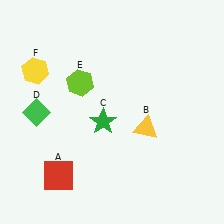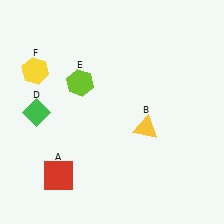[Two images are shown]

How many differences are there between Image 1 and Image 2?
There is 1 difference between the two images.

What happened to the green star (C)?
The green star (C) was removed in Image 2. It was in the bottom-left area of Image 1.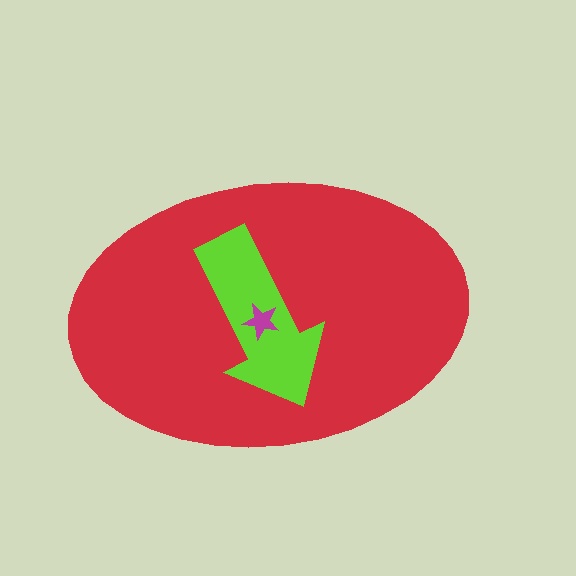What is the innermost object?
The magenta star.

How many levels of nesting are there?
3.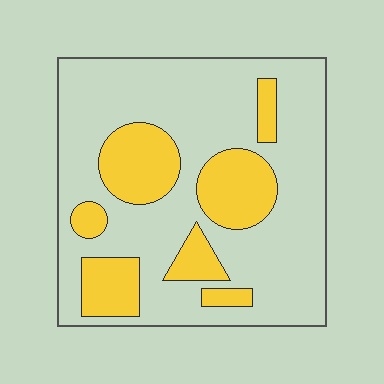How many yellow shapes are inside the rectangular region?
7.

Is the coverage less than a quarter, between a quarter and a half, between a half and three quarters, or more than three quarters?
Between a quarter and a half.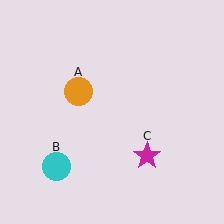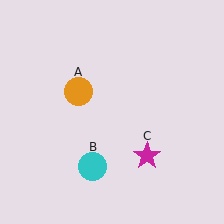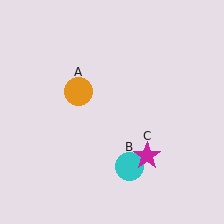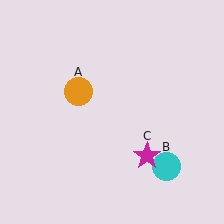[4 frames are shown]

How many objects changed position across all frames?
1 object changed position: cyan circle (object B).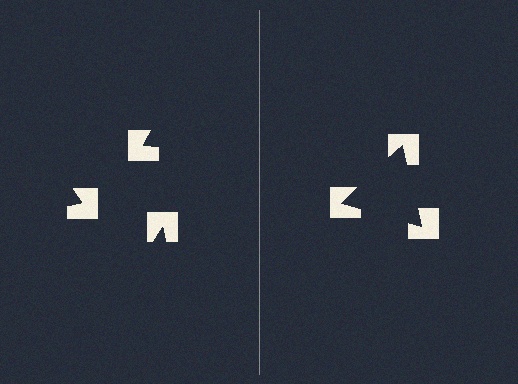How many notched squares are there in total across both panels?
6 — 3 on each side.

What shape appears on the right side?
An illusory triangle.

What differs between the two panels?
The notched squares are positioned identically on both sides; only the wedge orientations differ. On the right they align to a triangle; on the left they are misaligned.